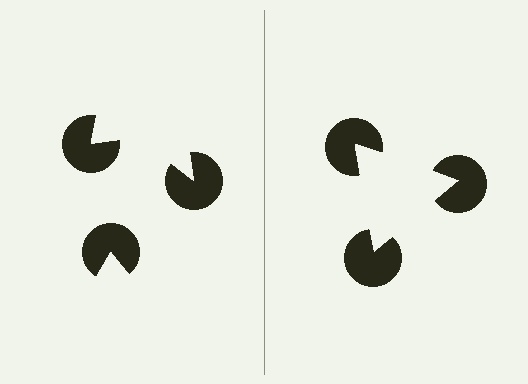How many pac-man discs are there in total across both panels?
6 — 3 on each side.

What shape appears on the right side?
An illusory triangle.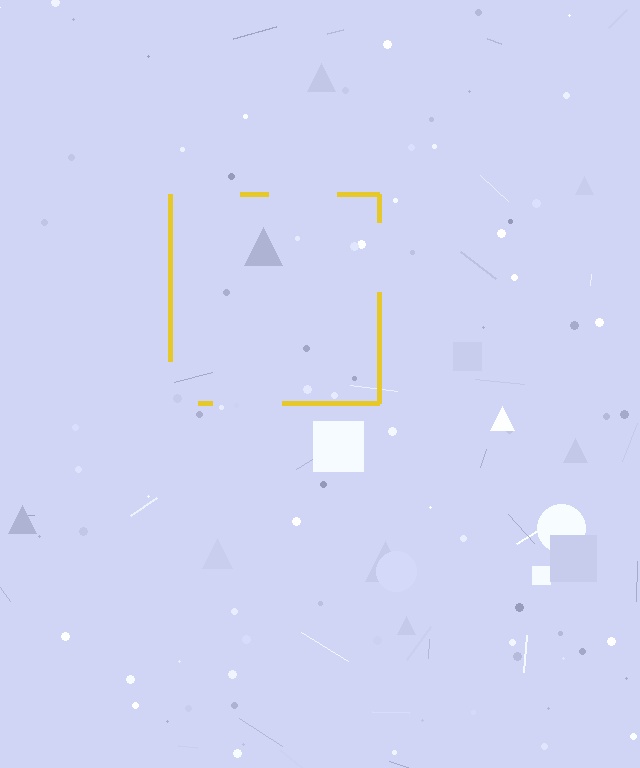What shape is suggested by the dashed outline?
The dashed outline suggests a square.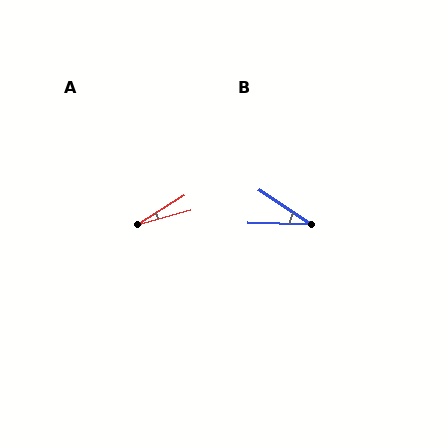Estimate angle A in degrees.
Approximately 17 degrees.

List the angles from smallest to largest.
A (17°), B (32°).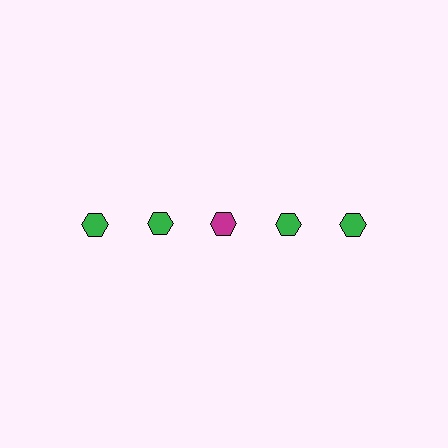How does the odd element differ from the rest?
It has a different color: magenta instead of green.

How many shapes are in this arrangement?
There are 5 shapes arranged in a grid pattern.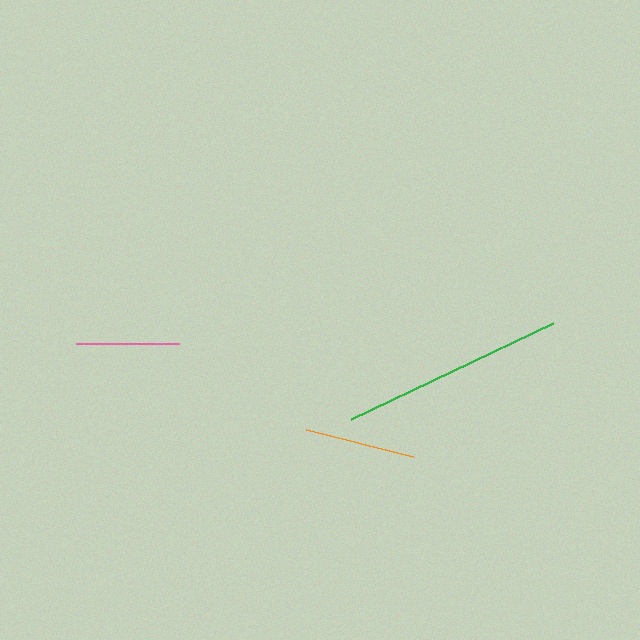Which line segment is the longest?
The green line is the longest at approximately 224 pixels.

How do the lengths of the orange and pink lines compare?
The orange and pink lines are approximately the same length.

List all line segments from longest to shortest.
From longest to shortest: green, orange, pink.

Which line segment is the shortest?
The pink line is the shortest at approximately 103 pixels.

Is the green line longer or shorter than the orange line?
The green line is longer than the orange line.